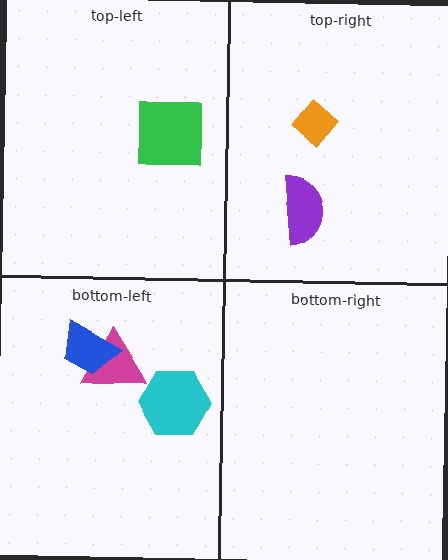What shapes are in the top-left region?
The green square.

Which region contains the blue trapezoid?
The bottom-left region.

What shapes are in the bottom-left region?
The magenta triangle, the blue trapezoid, the cyan hexagon.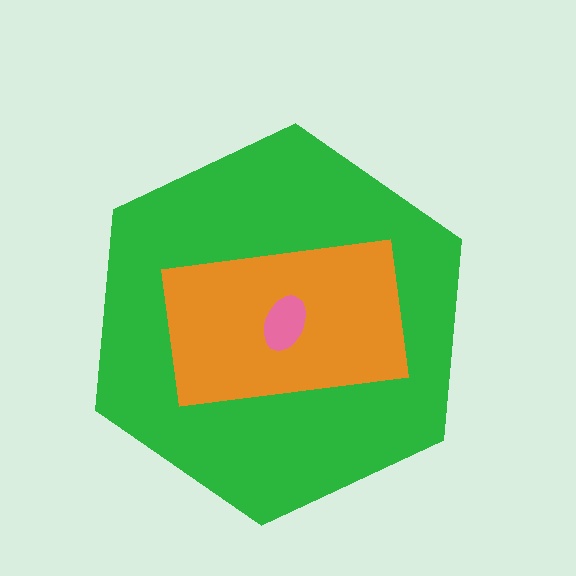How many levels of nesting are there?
3.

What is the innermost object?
The pink ellipse.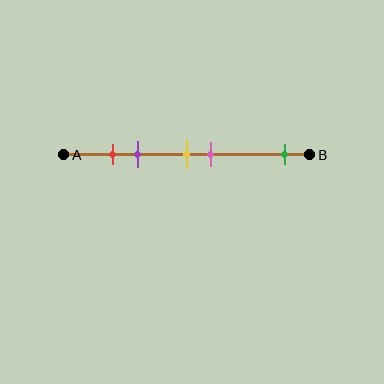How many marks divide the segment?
There are 5 marks dividing the segment.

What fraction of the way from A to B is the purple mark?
The purple mark is approximately 30% (0.3) of the way from A to B.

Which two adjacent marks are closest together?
The red and purple marks are the closest adjacent pair.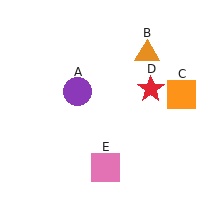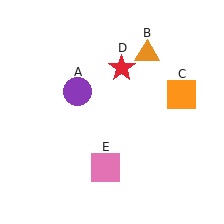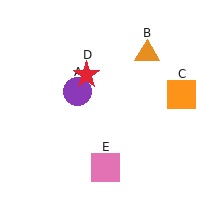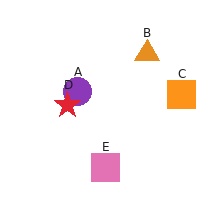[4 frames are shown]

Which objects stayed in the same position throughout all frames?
Purple circle (object A) and orange triangle (object B) and orange square (object C) and pink square (object E) remained stationary.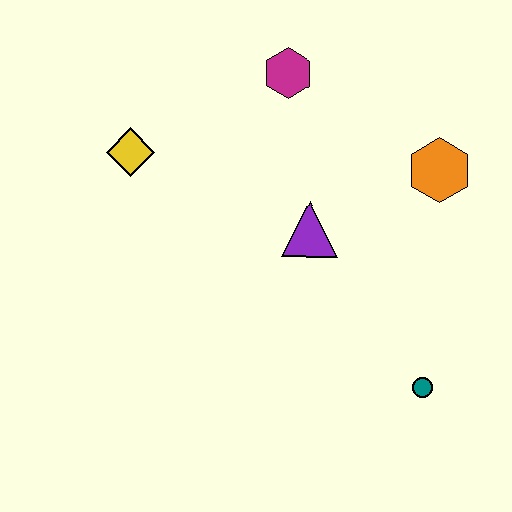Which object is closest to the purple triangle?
The orange hexagon is closest to the purple triangle.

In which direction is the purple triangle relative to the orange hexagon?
The purple triangle is to the left of the orange hexagon.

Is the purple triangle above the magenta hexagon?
No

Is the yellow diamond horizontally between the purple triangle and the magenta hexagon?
No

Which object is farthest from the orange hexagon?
The yellow diamond is farthest from the orange hexagon.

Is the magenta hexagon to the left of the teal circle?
Yes